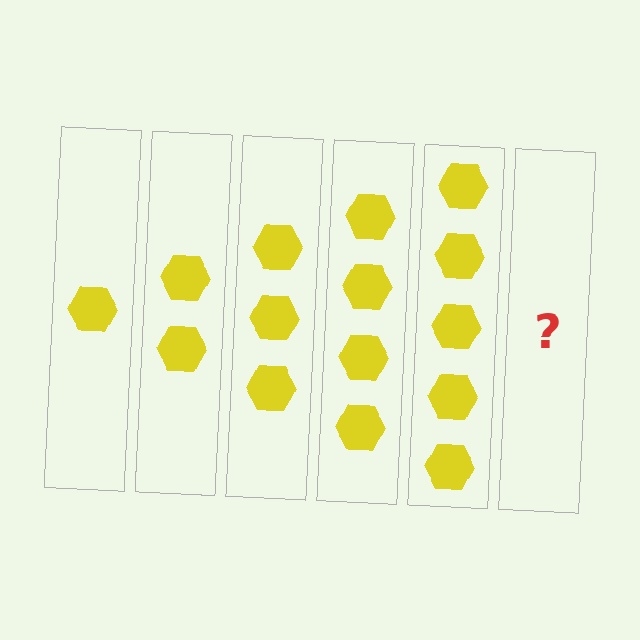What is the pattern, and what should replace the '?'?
The pattern is that each step adds one more hexagon. The '?' should be 6 hexagons.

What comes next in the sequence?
The next element should be 6 hexagons.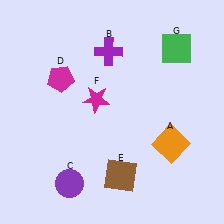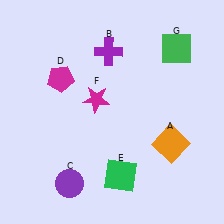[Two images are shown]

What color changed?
The square (E) changed from brown in Image 1 to green in Image 2.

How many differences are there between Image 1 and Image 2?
There is 1 difference between the two images.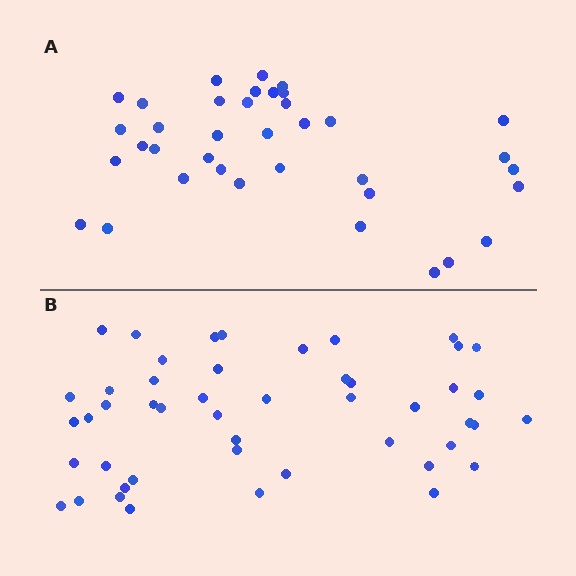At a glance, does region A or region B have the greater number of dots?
Region B (the bottom region) has more dots.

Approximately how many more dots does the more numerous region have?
Region B has roughly 12 or so more dots than region A.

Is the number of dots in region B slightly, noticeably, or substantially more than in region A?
Region B has noticeably more, but not dramatically so. The ratio is roughly 1.3 to 1.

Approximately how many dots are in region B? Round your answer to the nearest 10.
About 50 dots. (The exact count is 48, which rounds to 50.)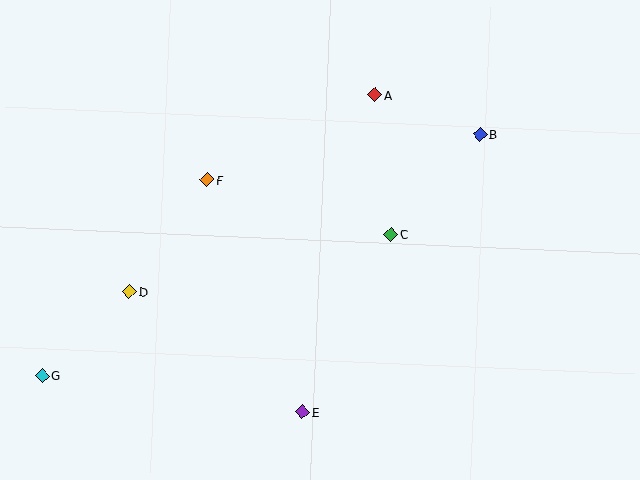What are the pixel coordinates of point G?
Point G is at (42, 375).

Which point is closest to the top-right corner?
Point B is closest to the top-right corner.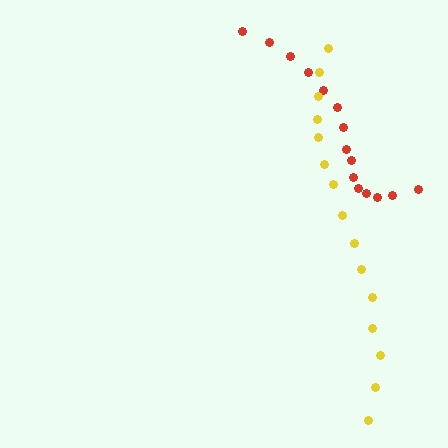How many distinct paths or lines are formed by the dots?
There are 2 distinct paths.